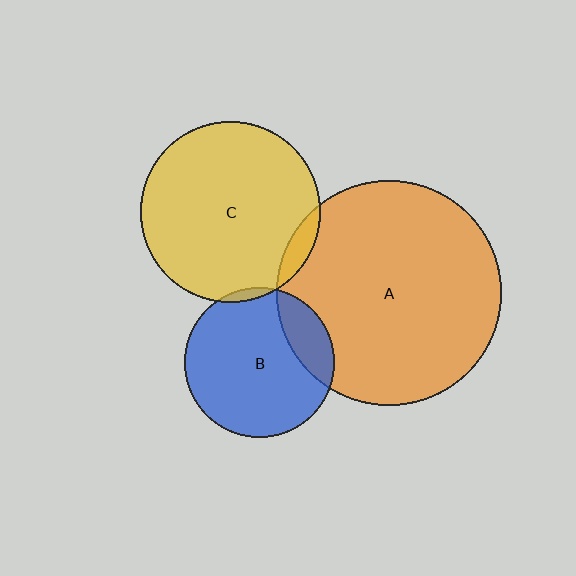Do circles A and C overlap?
Yes.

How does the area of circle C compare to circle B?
Approximately 1.4 times.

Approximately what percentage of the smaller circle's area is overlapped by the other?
Approximately 5%.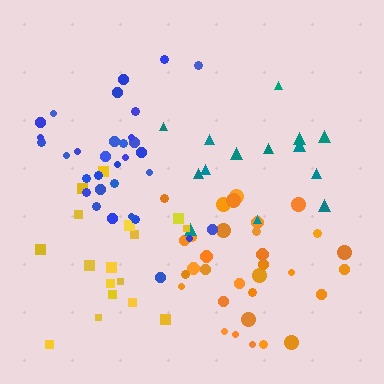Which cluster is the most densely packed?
Blue.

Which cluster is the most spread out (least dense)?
Teal.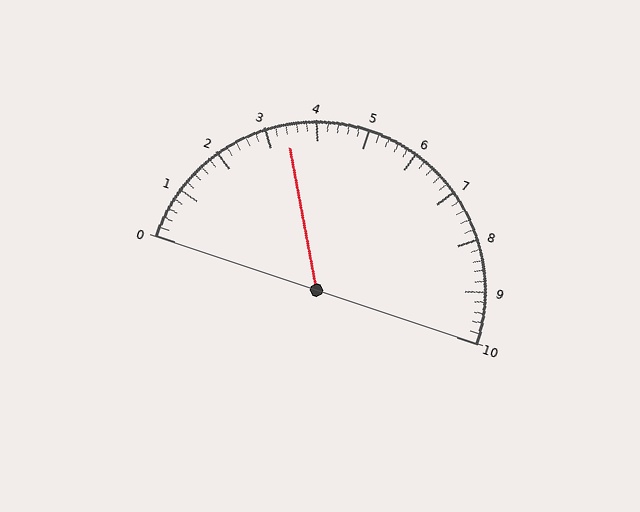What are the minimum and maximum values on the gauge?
The gauge ranges from 0 to 10.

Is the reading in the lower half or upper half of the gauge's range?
The reading is in the lower half of the range (0 to 10).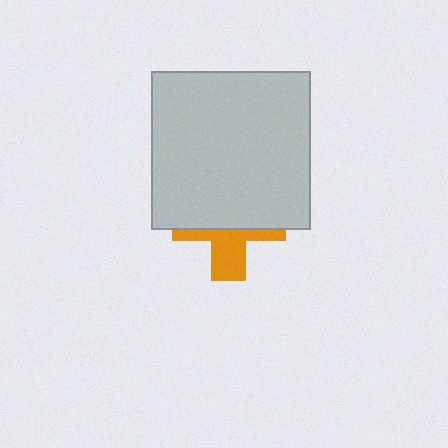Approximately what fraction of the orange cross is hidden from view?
Roughly 59% of the orange cross is hidden behind the light gray square.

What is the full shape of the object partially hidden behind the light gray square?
The partially hidden object is an orange cross.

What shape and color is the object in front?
The object in front is a light gray square.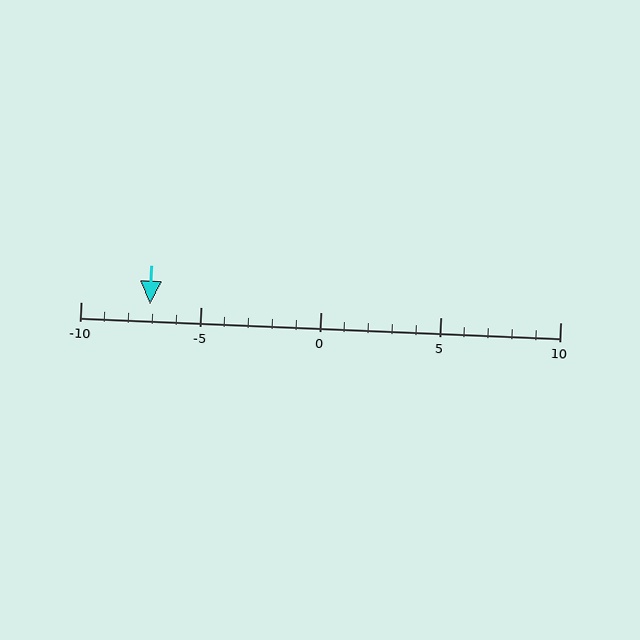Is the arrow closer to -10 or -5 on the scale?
The arrow is closer to -5.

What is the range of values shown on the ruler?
The ruler shows values from -10 to 10.